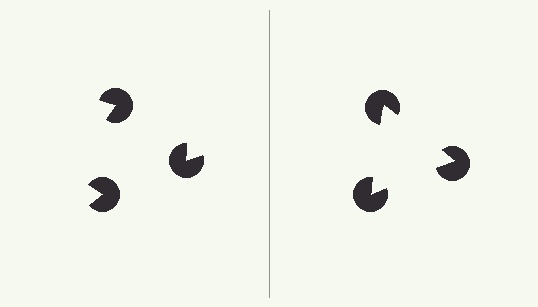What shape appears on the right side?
An illusory triangle.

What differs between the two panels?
The pac-man discs are positioned identically on both sides; only the wedge orientations differ. On the right they align to a triangle; on the left they are misaligned.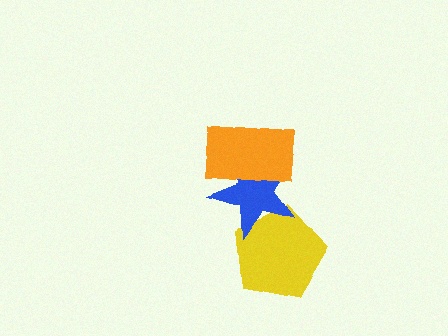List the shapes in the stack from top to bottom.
From top to bottom: the orange rectangle, the blue star, the yellow pentagon.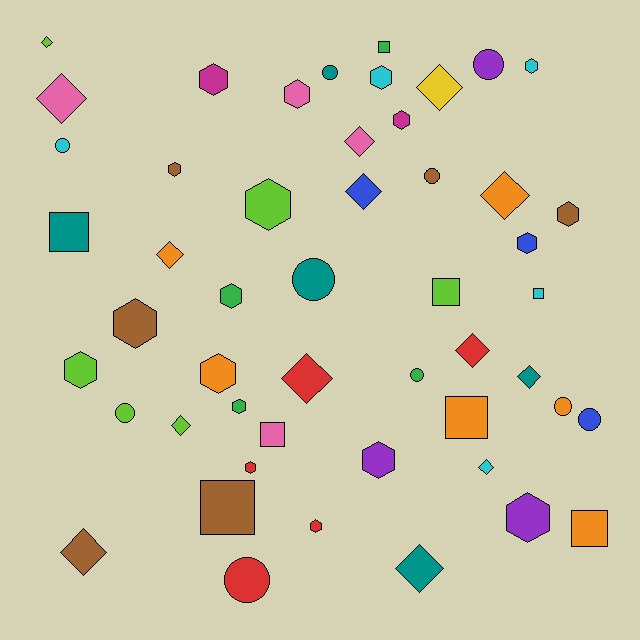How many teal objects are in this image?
There are 5 teal objects.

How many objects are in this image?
There are 50 objects.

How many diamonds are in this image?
There are 14 diamonds.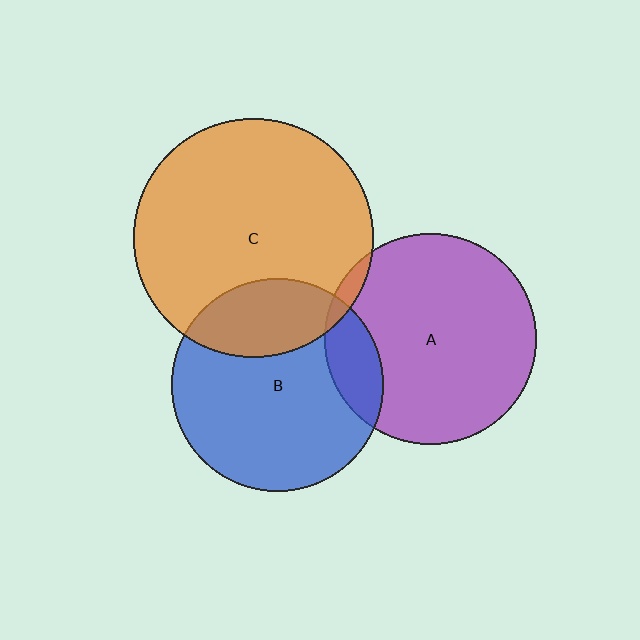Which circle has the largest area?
Circle C (orange).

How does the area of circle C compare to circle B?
Approximately 1.3 times.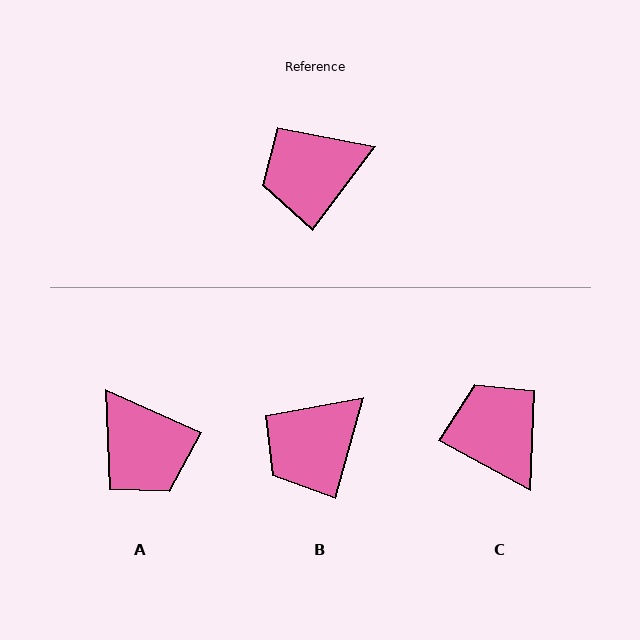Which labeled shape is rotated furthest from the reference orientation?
A, about 103 degrees away.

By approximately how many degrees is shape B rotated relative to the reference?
Approximately 21 degrees counter-clockwise.